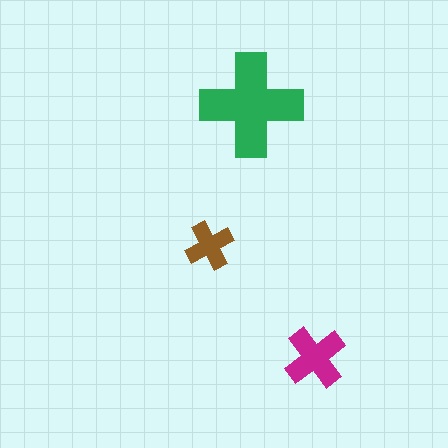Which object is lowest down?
The magenta cross is bottommost.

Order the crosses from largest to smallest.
the green one, the magenta one, the brown one.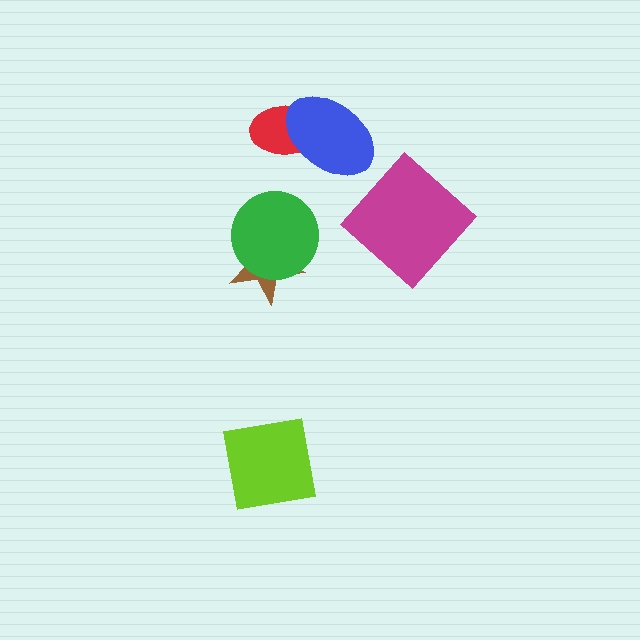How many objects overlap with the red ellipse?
1 object overlaps with the red ellipse.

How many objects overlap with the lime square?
0 objects overlap with the lime square.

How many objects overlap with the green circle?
1 object overlaps with the green circle.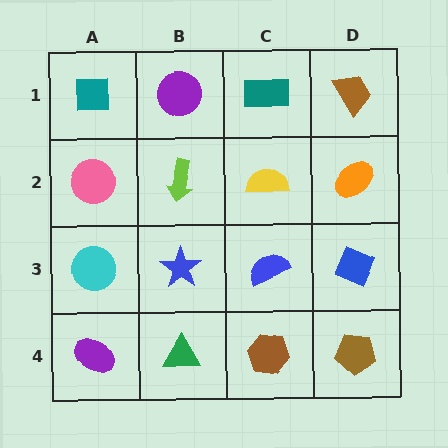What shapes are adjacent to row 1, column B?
A lime arrow (row 2, column B), a teal square (row 1, column A), a teal rectangle (row 1, column C).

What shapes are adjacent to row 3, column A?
A pink circle (row 2, column A), a purple ellipse (row 4, column A), a blue star (row 3, column B).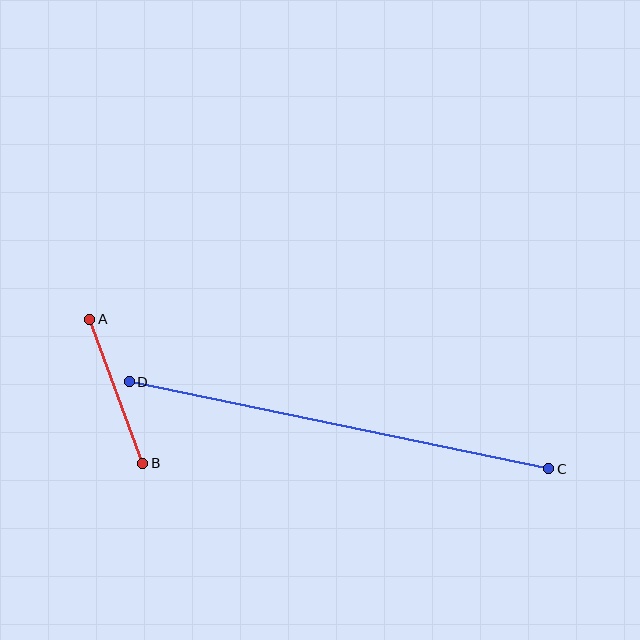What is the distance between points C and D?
The distance is approximately 429 pixels.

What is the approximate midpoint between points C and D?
The midpoint is at approximately (339, 425) pixels.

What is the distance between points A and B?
The distance is approximately 153 pixels.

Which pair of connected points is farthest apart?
Points C and D are farthest apart.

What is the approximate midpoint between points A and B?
The midpoint is at approximately (116, 391) pixels.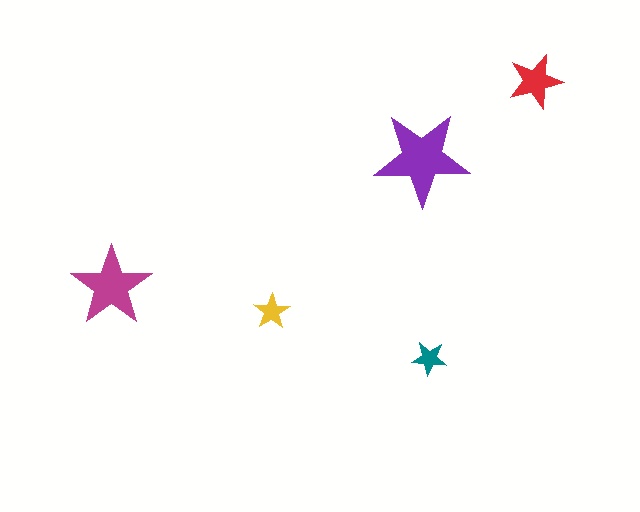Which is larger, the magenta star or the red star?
The magenta one.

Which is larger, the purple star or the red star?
The purple one.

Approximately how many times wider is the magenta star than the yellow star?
About 2 times wider.